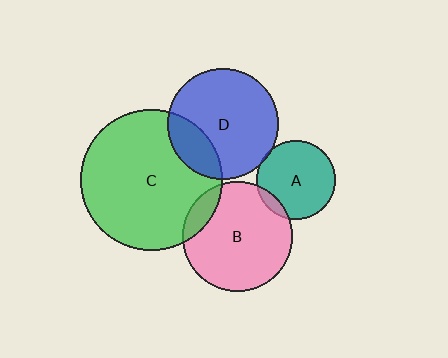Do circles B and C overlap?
Yes.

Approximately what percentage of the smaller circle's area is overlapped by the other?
Approximately 10%.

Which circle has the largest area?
Circle C (green).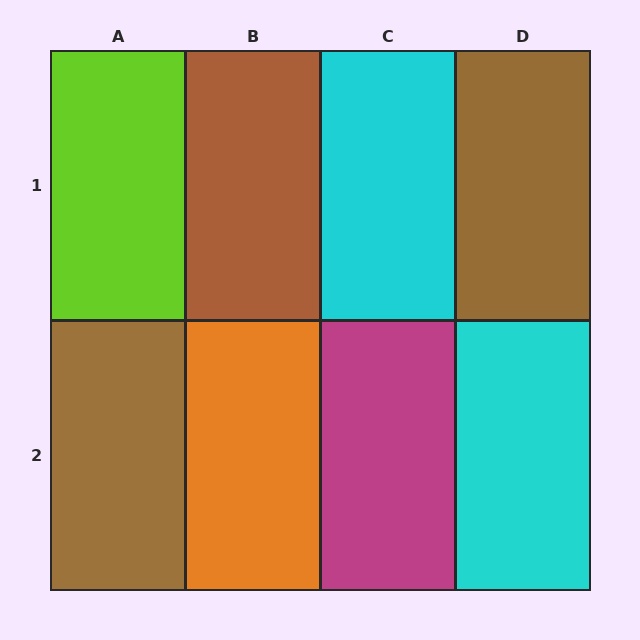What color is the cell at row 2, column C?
Magenta.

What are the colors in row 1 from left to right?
Lime, brown, cyan, brown.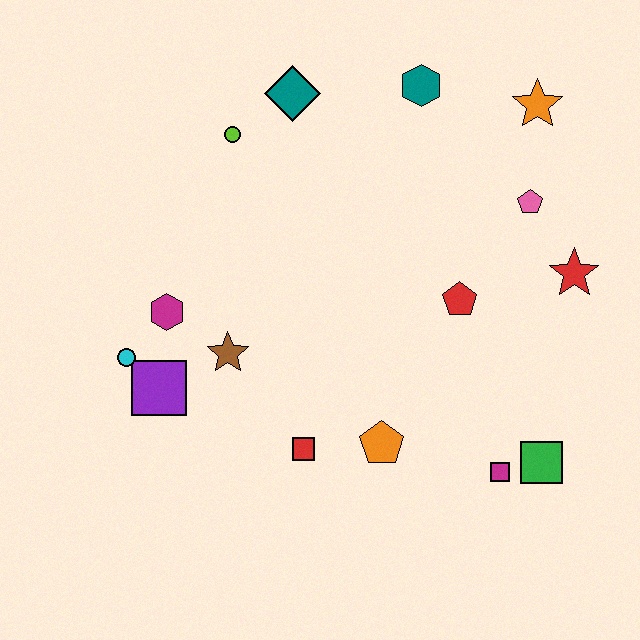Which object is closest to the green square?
The magenta square is closest to the green square.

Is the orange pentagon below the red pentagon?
Yes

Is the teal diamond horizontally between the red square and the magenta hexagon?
Yes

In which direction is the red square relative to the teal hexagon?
The red square is below the teal hexagon.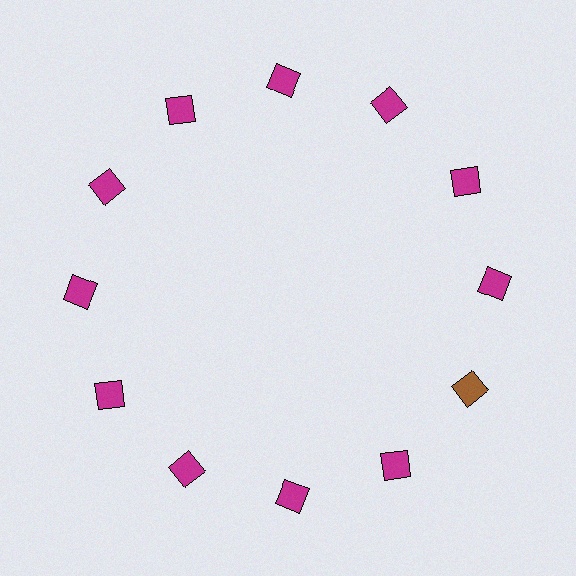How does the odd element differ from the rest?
It has a different color: brown instead of magenta.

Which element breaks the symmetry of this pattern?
The brown square at roughly the 4 o'clock position breaks the symmetry. All other shapes are magenta squares.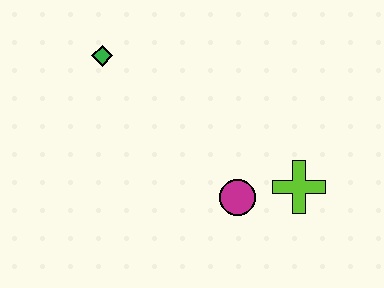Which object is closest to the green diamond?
The magenta circle is closest to the green diamond.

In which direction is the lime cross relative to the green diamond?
The lime cross is to the right of the green diamond.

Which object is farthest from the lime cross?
The green diamond is farthest from the lime cross.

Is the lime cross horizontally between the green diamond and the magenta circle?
No